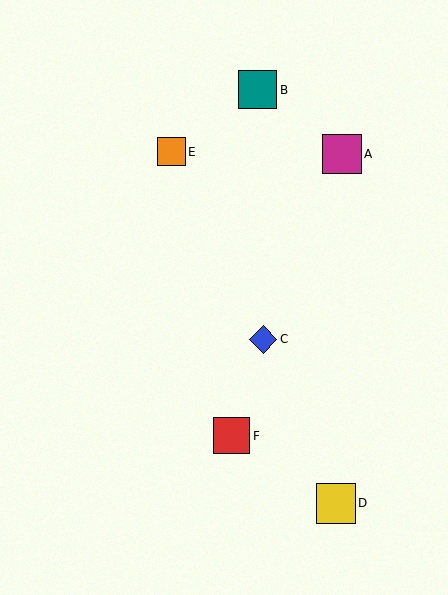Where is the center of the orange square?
The center of the orange square is at (172, 152).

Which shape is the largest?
The magenta square (labeled A) is the largest.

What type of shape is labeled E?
Shape E is an orange square.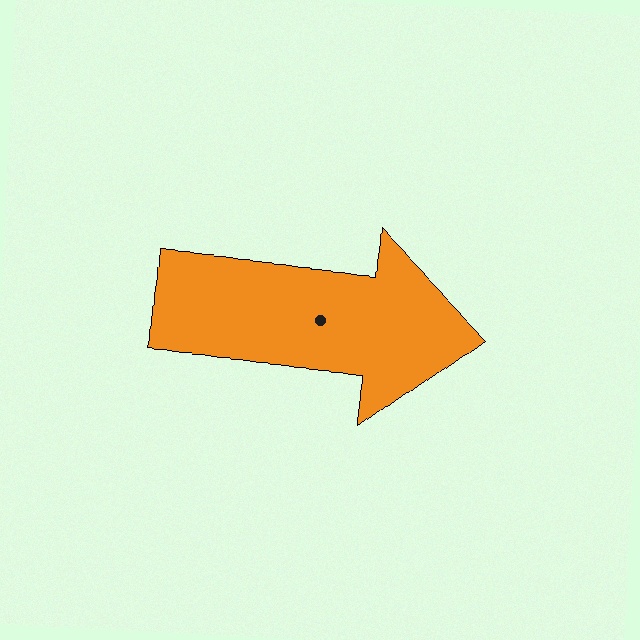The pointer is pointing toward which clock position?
Roughly 3 o'clock.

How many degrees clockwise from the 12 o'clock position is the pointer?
Approximately 95 degrees.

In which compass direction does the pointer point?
East.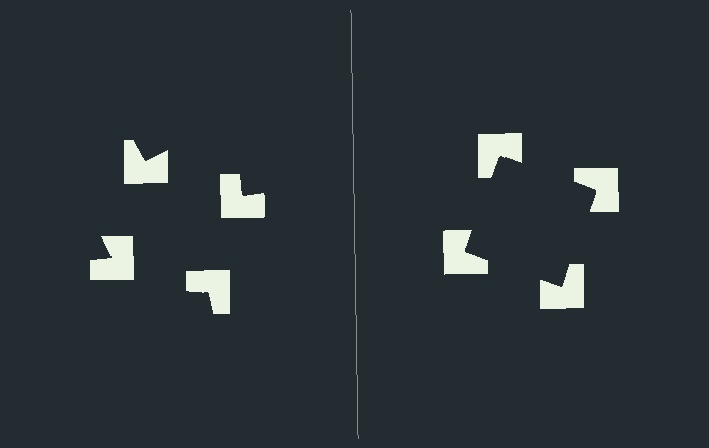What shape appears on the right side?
An illusory square.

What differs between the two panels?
The notched squares are positioned identically on both sides; only the wedge orientations differ. On the right they align to a square; on the left they are misaligned.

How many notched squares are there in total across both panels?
8 — 4 on each side.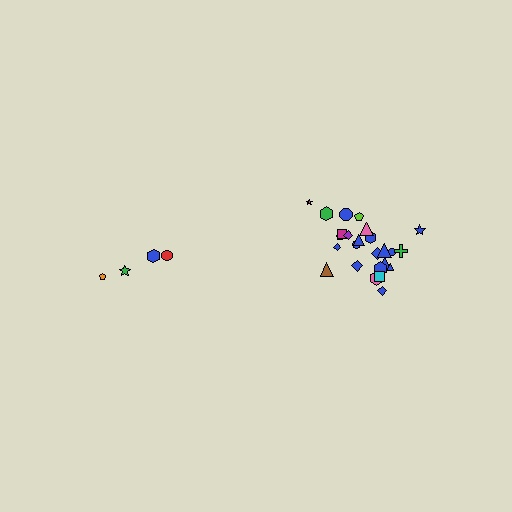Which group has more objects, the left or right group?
The right group.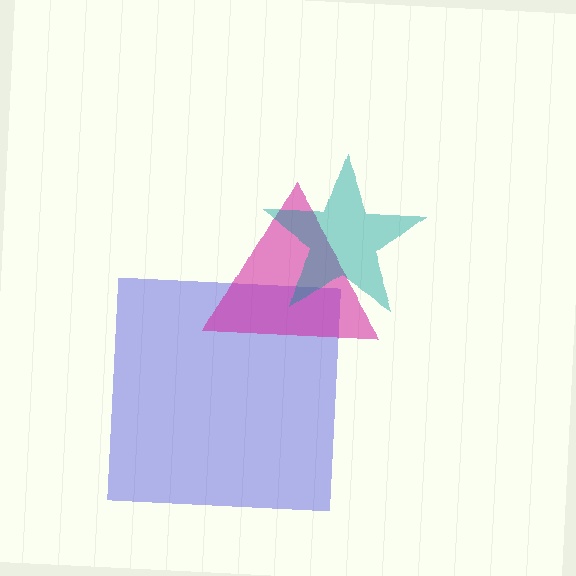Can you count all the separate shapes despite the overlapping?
Yes, there are 3 separate shapes.